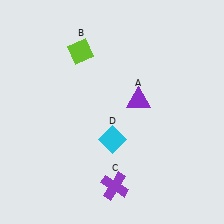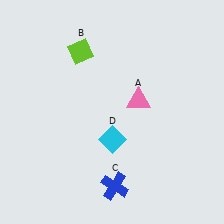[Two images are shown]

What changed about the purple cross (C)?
In Image 1, C is purple. In Image 2, it changed to blue.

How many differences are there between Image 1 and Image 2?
There are 2 differences between the two images.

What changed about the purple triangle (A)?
In Image 1, A is purple. In Image 2, it changed to pink.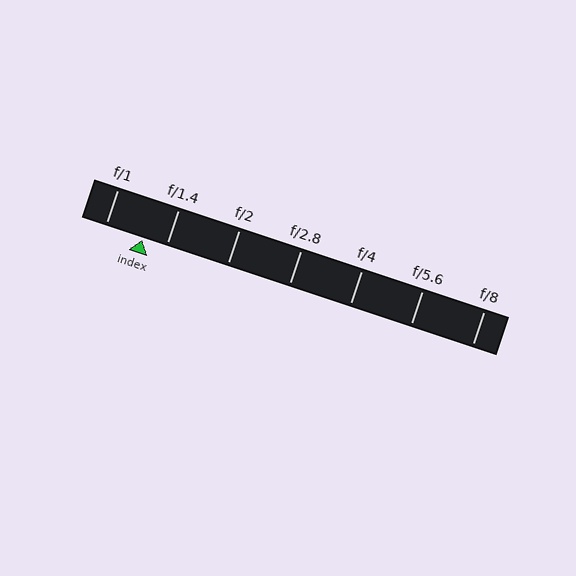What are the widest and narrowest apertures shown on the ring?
The widest aperture shown is f/1 and the narrowest is f/8.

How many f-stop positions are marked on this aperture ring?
There are 7 f-stop positions marked.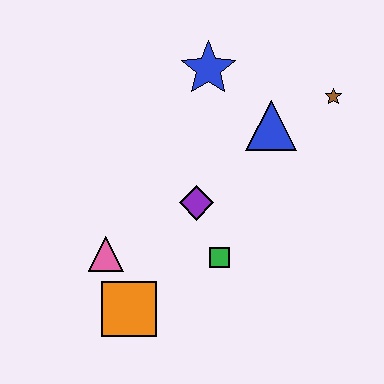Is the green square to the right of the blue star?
Yes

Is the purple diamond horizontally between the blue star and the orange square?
Yes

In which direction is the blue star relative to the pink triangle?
The blue star is above the pink triangle.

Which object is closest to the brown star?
The blue triangle is closest to the brown star.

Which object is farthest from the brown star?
The orange square is farthest from the brown star.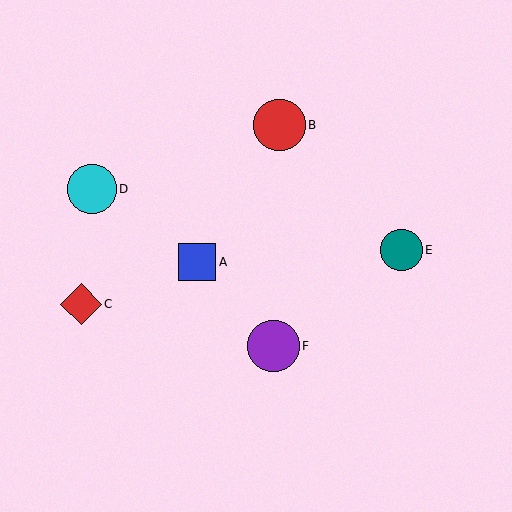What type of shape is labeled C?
Shape C is a red diamond.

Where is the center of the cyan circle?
The center of the cyan circle is at (92, 189).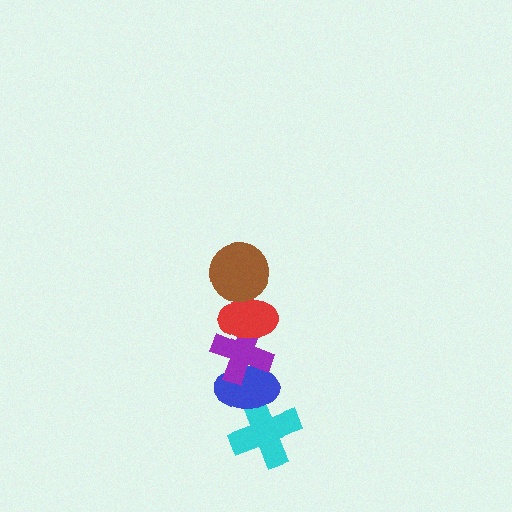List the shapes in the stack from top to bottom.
From top to bottom: the brown circle, the red ellipse, the purple cross, the blue ellipse, the cyan cross.